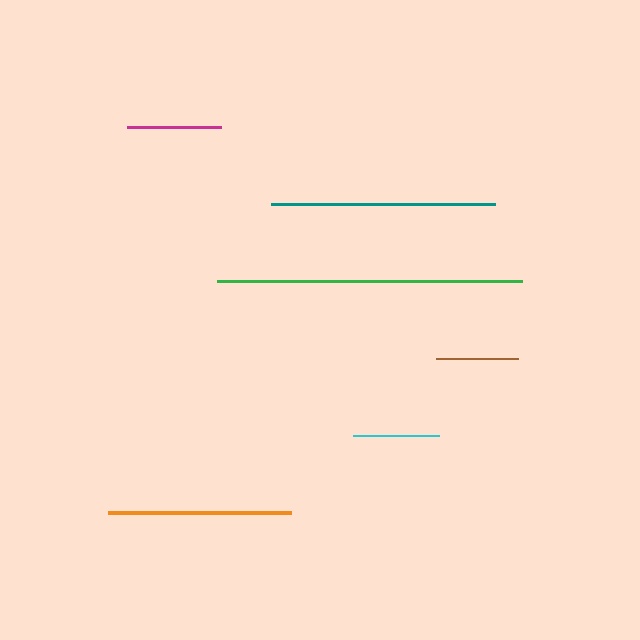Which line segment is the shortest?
The brown line is the shortest at approximately 82 pixels.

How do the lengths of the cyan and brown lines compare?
The cyan and brown lines are approximately the same length.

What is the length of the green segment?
The green segment is approximately 305 pixels long.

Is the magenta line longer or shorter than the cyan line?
The magenta line is longer than the cyan line.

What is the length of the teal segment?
The teal segment is approximately 224 pixels long.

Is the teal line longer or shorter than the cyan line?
The teal line is longer than the cyan line.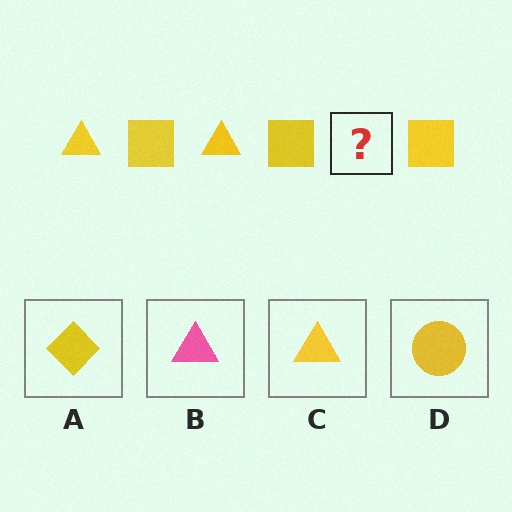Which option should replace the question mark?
Option C.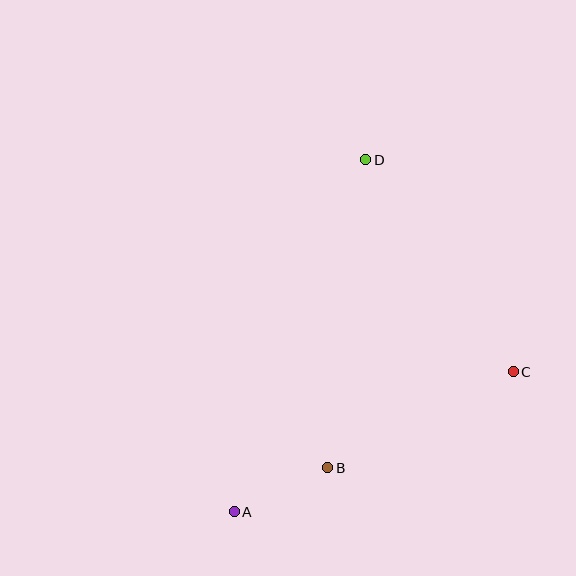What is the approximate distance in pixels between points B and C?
The distance between B and C is approximately 208 pixels.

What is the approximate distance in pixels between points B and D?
The distance between B and D is approximately 310 pixels.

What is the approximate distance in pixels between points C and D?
The distance between C and D is approximately 258 pixels.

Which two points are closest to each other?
Points A and B are closest to each other.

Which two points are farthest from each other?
Points A and D are farthest from each other.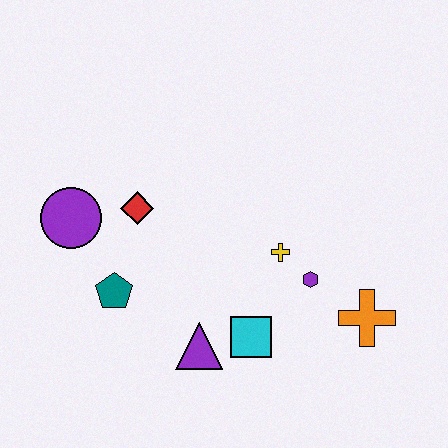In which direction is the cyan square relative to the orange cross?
The cyan square is to the left of the orange cross.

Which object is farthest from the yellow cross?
The purple circle is farthest from the yellow cross.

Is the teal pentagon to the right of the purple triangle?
No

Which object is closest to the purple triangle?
The cyan square is closest to the purple triangle.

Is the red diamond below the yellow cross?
No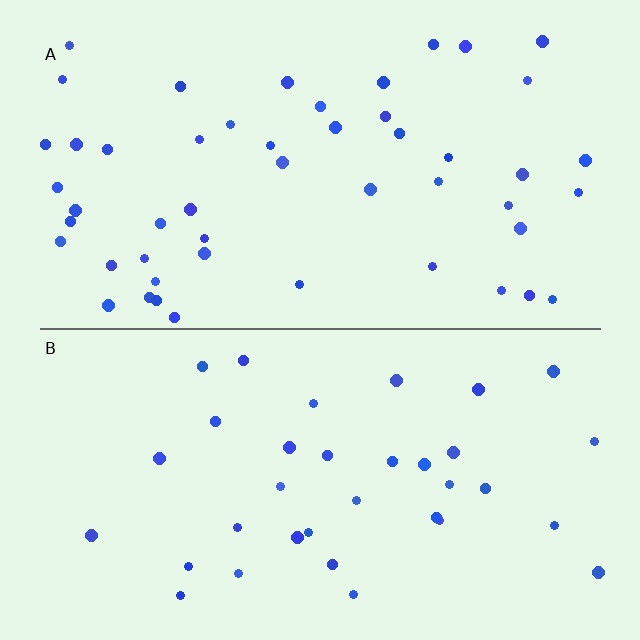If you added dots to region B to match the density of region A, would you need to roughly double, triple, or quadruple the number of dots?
Approximately double.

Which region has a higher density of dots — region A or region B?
A (the top).